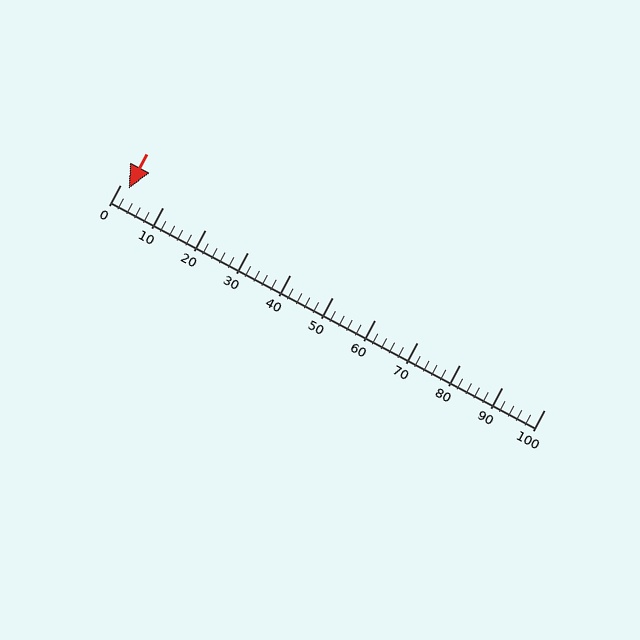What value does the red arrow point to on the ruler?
The red arrow points to approximately 2.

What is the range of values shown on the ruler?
The ruler shows values from 0 to 100.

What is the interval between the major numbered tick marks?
The major tick marks are spaced 10 units apart.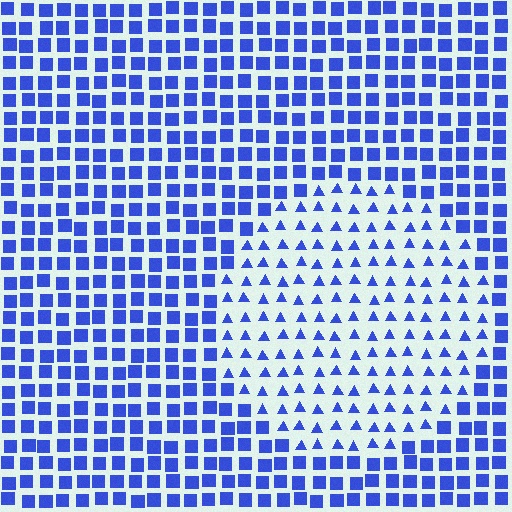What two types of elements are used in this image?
The image uses triangles inside the circle region and squares outside it.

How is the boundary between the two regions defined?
The boundary is defined by a change in element shape: triangles inside vs. squares outside. All elements share the same color and spacing.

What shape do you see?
I see a circle.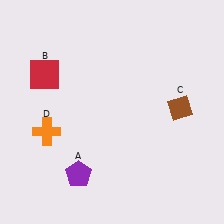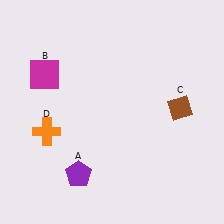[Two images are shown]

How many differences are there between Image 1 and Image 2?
There is 1 difference between the two images.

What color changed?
The square (B) changed from red in Image 1 to magenta in Image 2.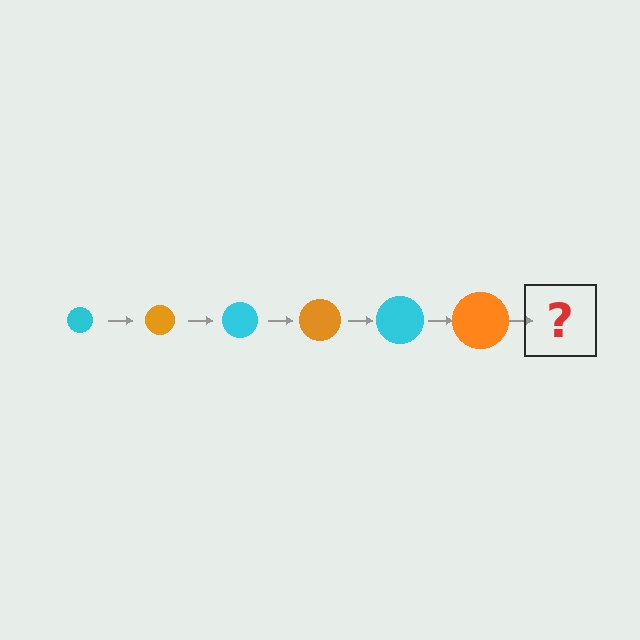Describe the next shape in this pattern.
It should be a cyan circle, larger than the previous one.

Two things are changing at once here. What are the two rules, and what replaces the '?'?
The two rules are that the circle grows larger each step and the color cycles through cyan and orange. The '?' should be a cyan circle, larger than the previous one.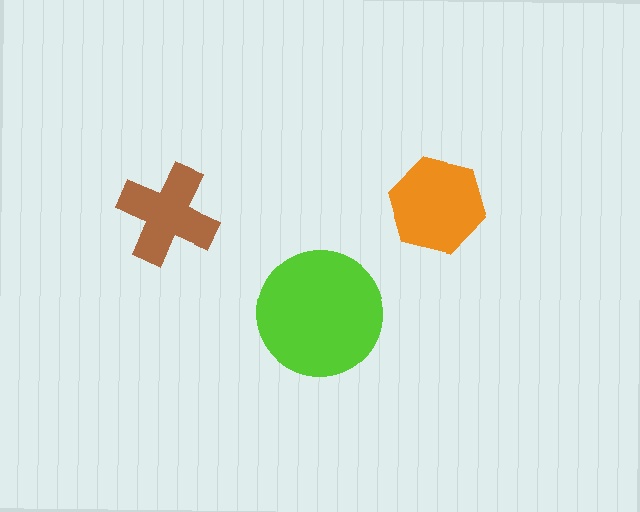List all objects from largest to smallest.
The lime circle, the orange hexagon, the brown cross.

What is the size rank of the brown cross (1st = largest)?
3rd.